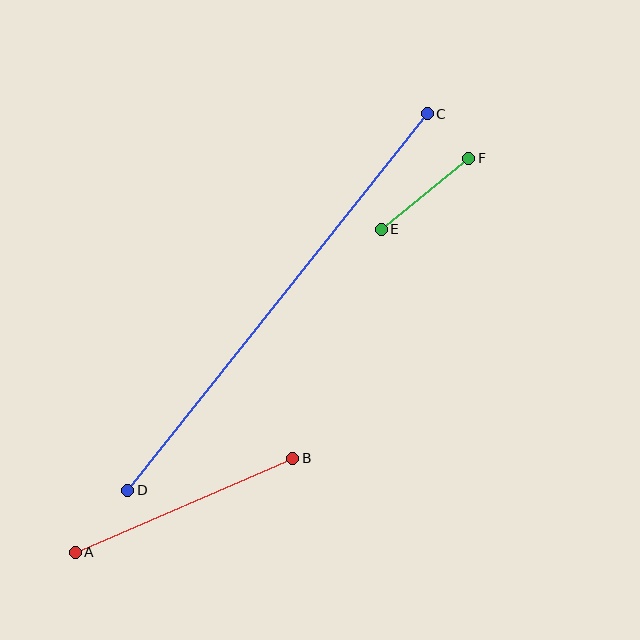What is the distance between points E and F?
The distance is approximately 112 pixels.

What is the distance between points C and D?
The distance is approximately 481 pixels.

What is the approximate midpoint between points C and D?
The midpoint is at approximately (278, 302) pixels.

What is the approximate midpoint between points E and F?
The midpoint is at approximately (425, 194) pixels.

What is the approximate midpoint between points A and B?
The midpoint is at approximately (184, 505) pixels.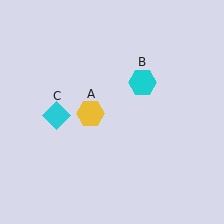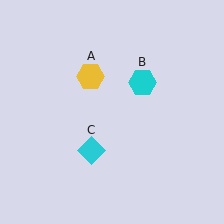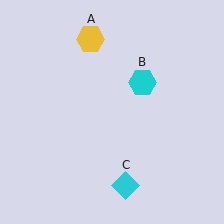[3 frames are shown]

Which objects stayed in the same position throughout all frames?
Cyan hexagon (object B) remained stationary.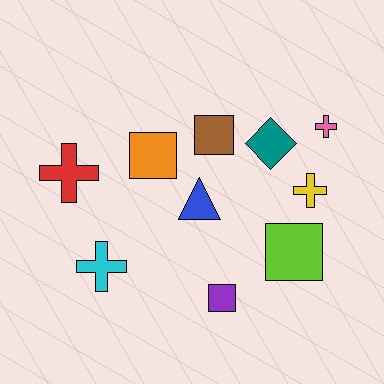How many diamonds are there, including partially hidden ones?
There is 1 diamond.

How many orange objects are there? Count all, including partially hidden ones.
There is 1 orange object.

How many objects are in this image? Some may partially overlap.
There are 10 objects.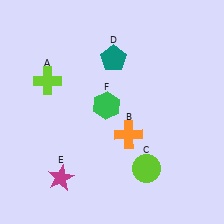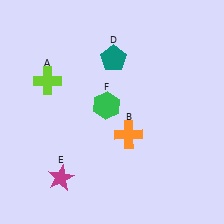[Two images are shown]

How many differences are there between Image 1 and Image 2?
There is 1 difference between the two images.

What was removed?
The lime circle (C) was removed in Image 2.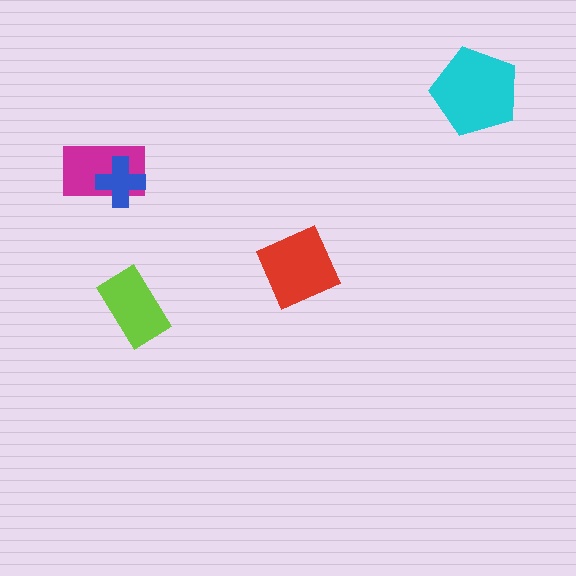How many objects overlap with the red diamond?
0 objects overlap with the red diamond.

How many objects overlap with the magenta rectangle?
1 object overlaps with the magenta rectangle.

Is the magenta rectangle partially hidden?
Yes, it is partially covered by another shape.